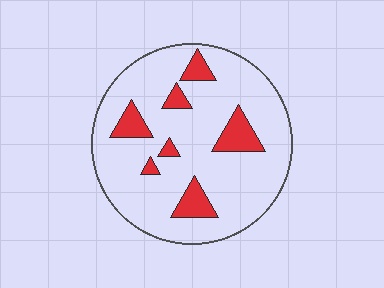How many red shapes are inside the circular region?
7.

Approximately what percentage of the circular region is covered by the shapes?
Approximately 15%.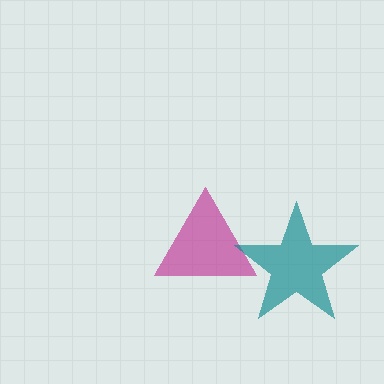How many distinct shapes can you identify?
There are 2 distinct shapes: a magenta triangle, a teal star.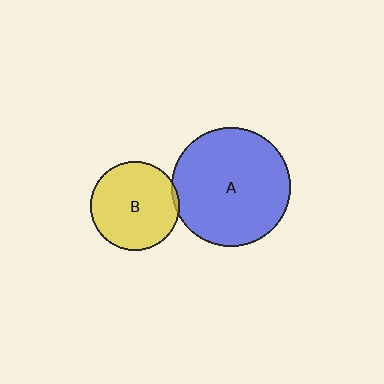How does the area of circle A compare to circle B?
Approximately 1.7 times.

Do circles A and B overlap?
Yes.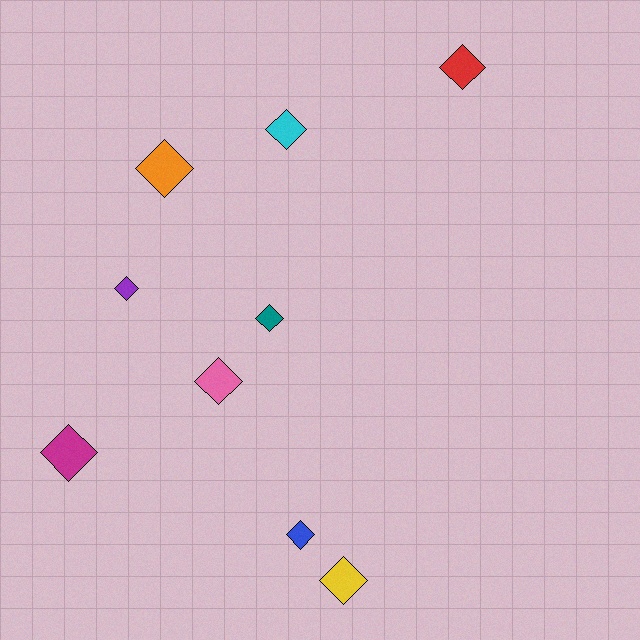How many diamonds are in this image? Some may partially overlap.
There are 9 diamonds.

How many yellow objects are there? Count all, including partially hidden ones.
There is 1 yellow object.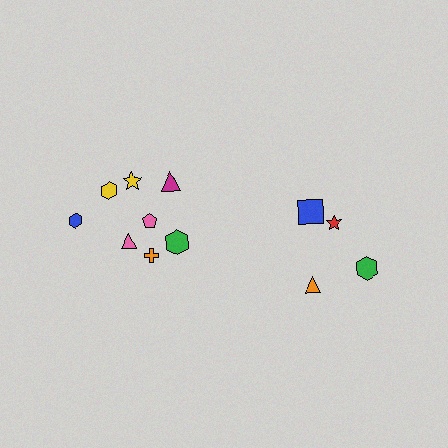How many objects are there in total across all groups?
There are 12 objects.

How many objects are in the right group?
There are 4 objects.